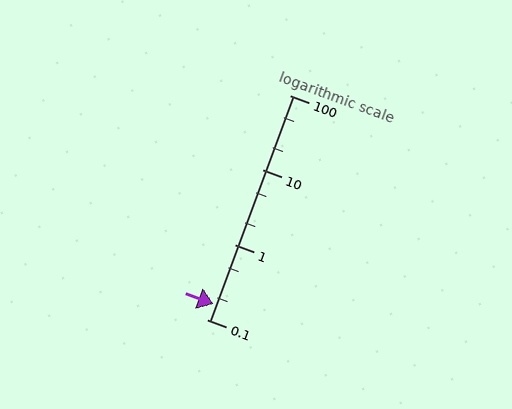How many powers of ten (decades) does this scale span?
The scale spans 3 decades, from 0.1 to 100.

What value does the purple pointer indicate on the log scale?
The pointer indicates approximately 0.16.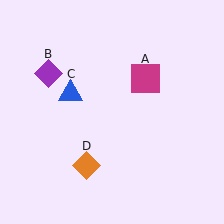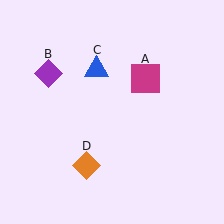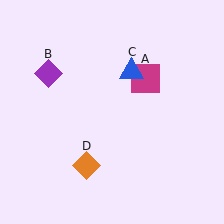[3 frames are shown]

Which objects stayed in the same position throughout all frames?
Magenta square (object A) and purple diamond (object B) and orange diamond (object D) remained stationary.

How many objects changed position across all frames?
1 object changed position: blue triangle (object C).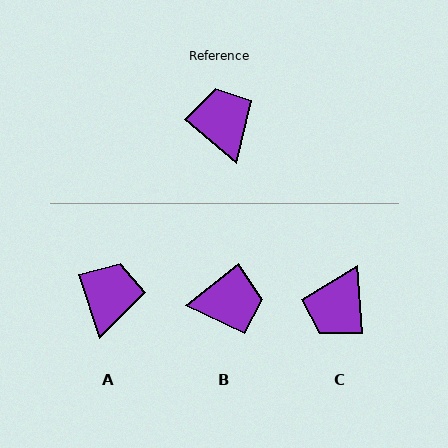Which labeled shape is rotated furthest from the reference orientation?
C, about 135 degrees away.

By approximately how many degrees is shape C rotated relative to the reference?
Approximately 135 degrees counter-clockwise.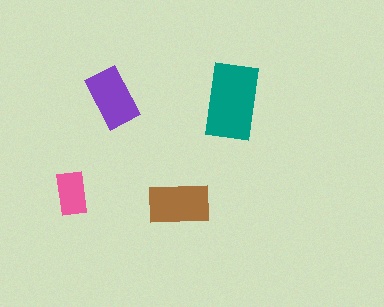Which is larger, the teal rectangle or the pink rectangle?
The teal one.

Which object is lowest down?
The brown rectangle is bottommost.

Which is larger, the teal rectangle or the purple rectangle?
The teal one.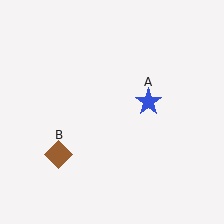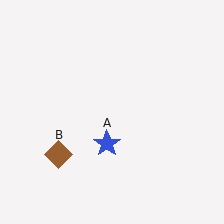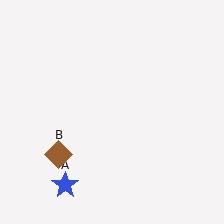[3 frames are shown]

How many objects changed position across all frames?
1 object changed position: blue star (object A).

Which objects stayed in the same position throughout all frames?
Brown diamond (object B) remained stationary.